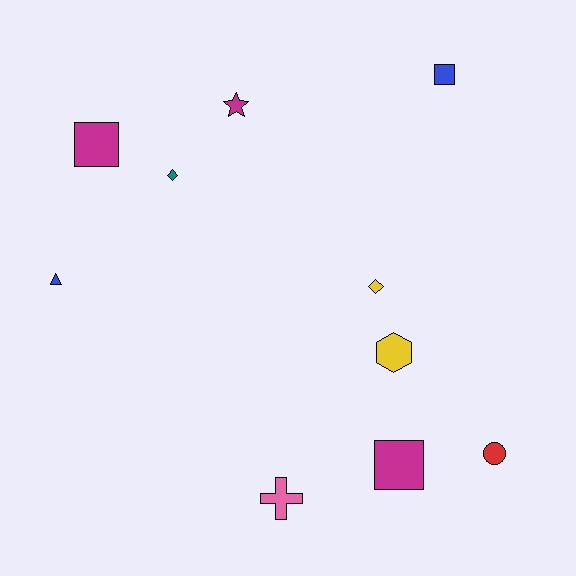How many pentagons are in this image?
There are no pentagons.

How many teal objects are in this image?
There is 1 teal object.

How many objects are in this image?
There are 10 objects.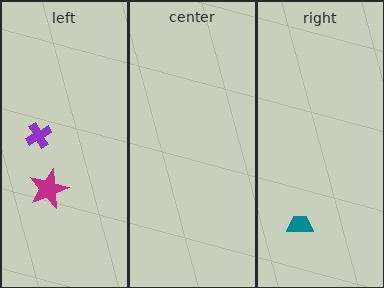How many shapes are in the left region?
2.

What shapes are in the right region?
The teal trapezoid.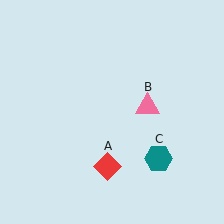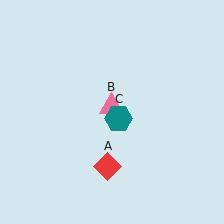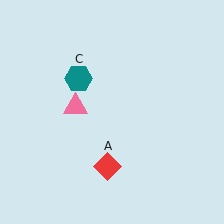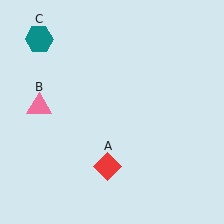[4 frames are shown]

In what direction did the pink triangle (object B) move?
The pink triangle (object B) moved left.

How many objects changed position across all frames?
2 objects changed position: pink triangle (object B), teal hexagon (object C).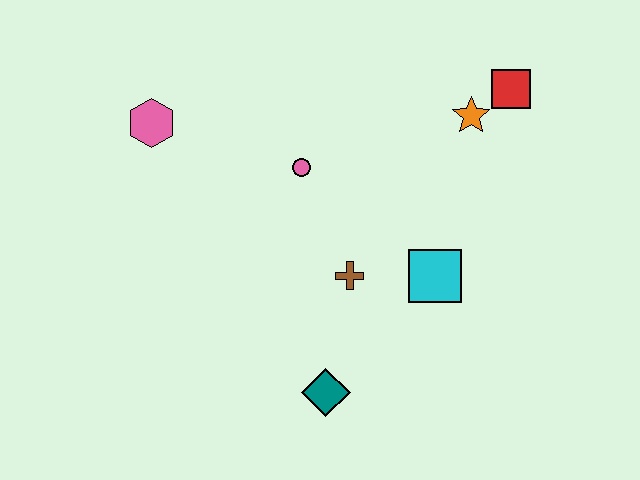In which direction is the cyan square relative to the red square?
The cyan square is below the red square.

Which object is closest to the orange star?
The red square is closest to the orange star.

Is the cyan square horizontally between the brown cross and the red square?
Yes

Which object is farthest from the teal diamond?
The red square is farthest from the teal diamond.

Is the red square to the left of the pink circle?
No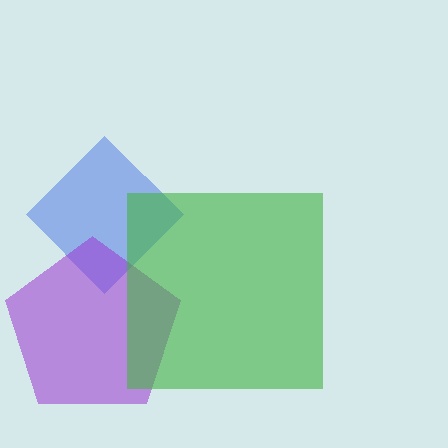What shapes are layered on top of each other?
The layered shapes are: a blue diamond, a purple pentagon, a green square.